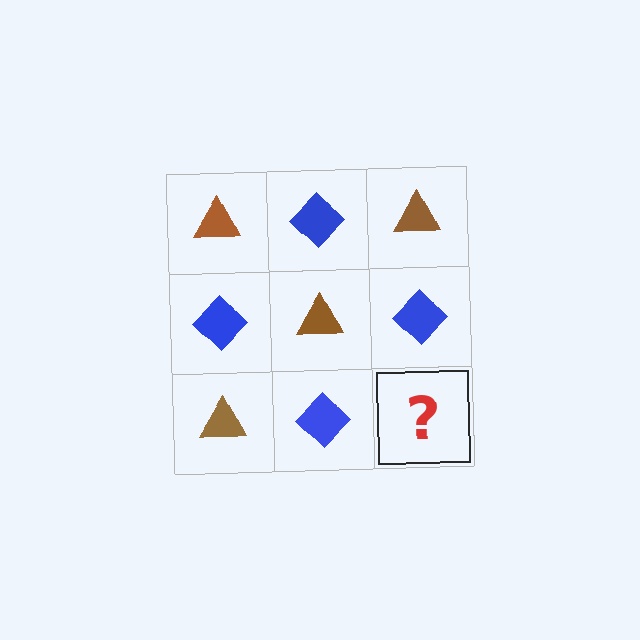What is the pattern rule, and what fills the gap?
The rule is that it alternates brown triangle and blue diamond in a checkerboard pattern. The gap should be filled with a brown triangle.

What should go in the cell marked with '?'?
The missing cell should contain a brown triangle.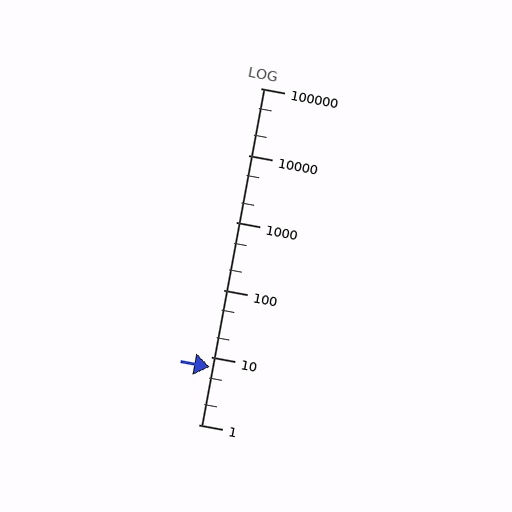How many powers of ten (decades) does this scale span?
The scale spans 5 decades, from 1 to 100000.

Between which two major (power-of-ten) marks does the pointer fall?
The pointer is between 1 and 10.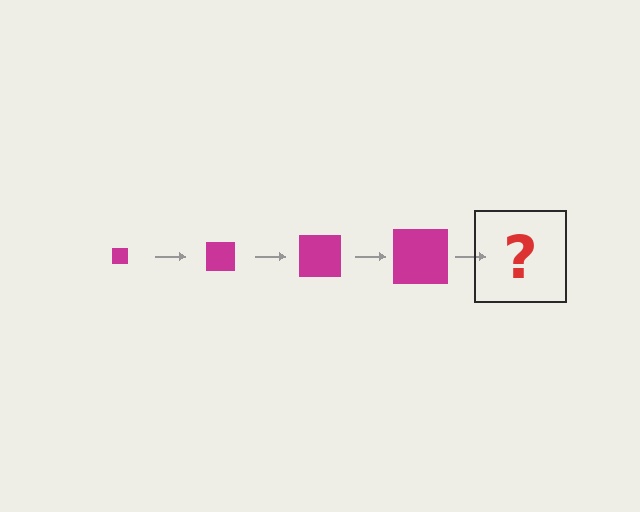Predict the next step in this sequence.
The next step is a magenta square, larger than the previous one.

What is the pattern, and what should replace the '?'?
The pattern is that the square gets progressively larger each step. The '?' should be a magenta square, larger than the previous one.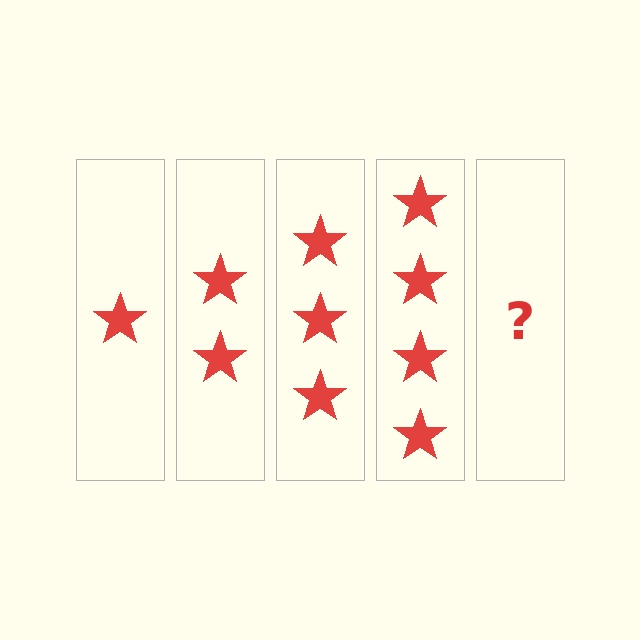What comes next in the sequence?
The next element should be 5 stars.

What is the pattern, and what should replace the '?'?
The pattern is that each step adds one more star. The '?' should be 5 stars.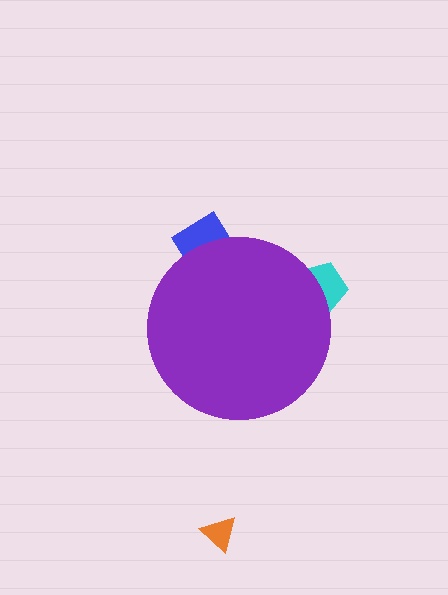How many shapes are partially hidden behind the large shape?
2 shapes are partially hidden.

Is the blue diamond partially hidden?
Yes, the blue diamond is partially hidden behind the purple circle.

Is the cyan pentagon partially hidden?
Yes, the cyan pentagon is partially hidden behind the purple circle.